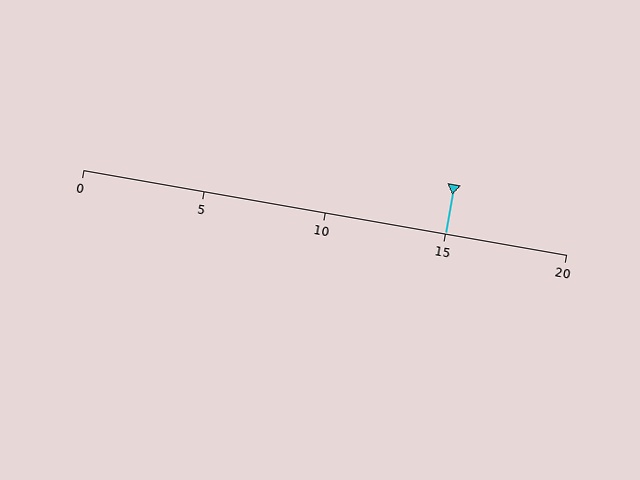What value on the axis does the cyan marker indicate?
The marker indicates approximately 15.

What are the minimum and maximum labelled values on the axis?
The axis runs from 0 to 20.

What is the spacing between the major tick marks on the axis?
The major ticks are spaced 5 apart.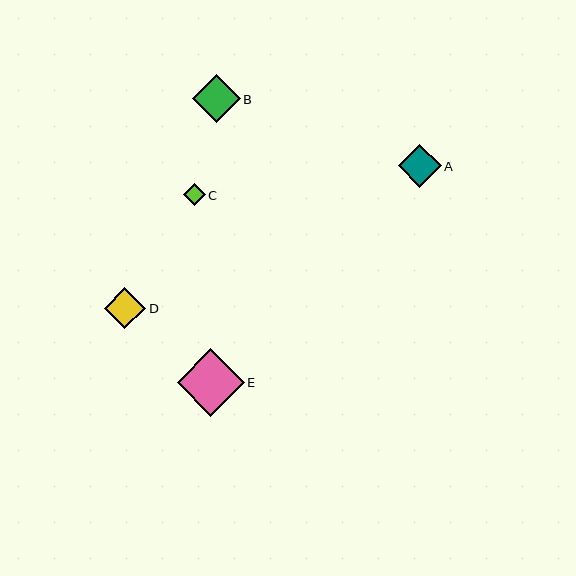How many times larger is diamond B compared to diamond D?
Diamond B is approximately 1.2 times the size of diamond D.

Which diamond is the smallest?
Diamond C is the smallest with a size of approximately 22 pixels.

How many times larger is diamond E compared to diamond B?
Diamond E is approximately 1.4 times the size of diamond B.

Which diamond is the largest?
Diamond E is the largest with a size of approximately 67 pixels.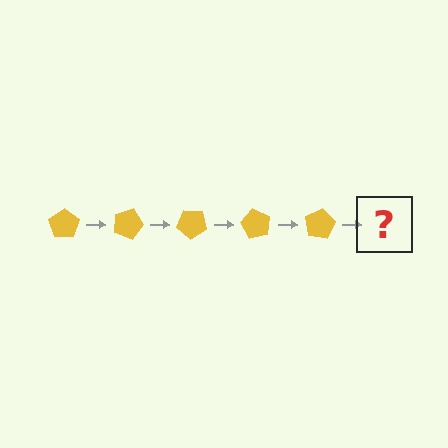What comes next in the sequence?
The next element should be a yellow pentagon rotated 100 degrees.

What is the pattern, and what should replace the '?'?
The pattern is that the pentagon rotates 20 degrees each step. The '?' should be a yellow pentagon rotated 100 degrees.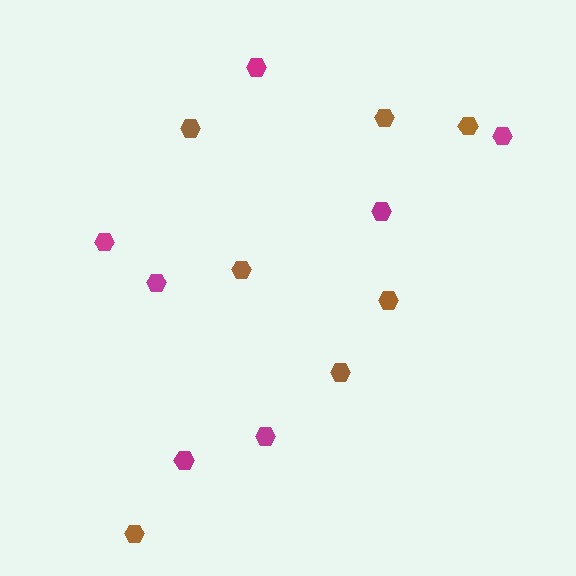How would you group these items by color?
There are 2 groups: one group of brown hexagons (7) and one group of magenta hexagons (7).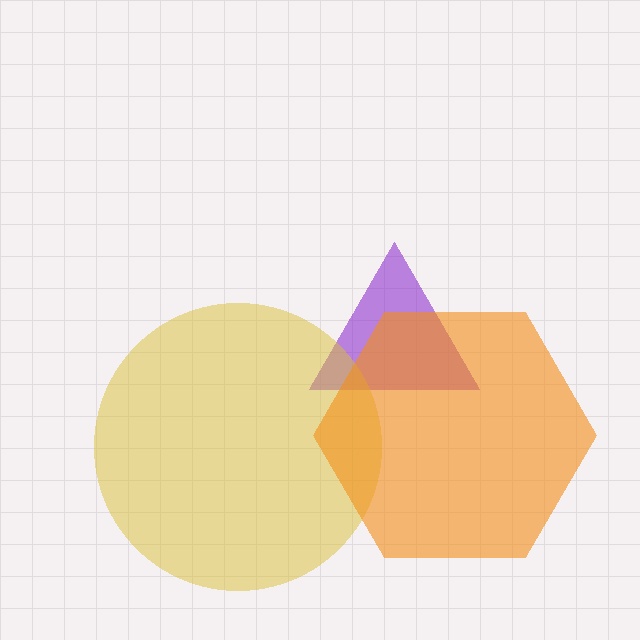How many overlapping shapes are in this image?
There are 3 overlapping shapes in the image.